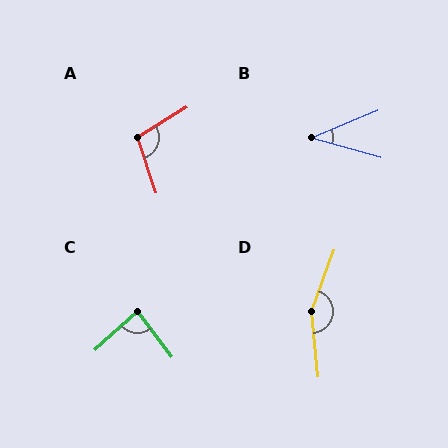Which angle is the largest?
D, at approximately 153 degrees.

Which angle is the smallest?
B, at approximately 38 degrees.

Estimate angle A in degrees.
Approximately 103 degrees.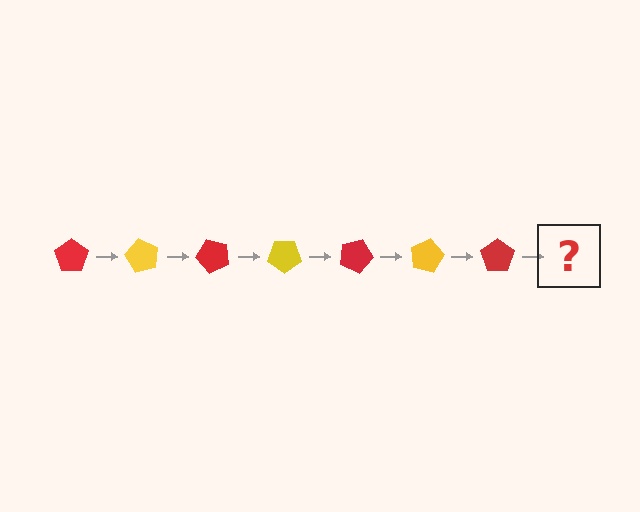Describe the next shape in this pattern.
It should be a yellow pentagon, rotated 420 degrees from the start.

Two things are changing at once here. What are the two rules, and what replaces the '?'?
The two rules are that it rotates 60 degrees each step and the color cycles through red and yellow. The '?' should be a yellow pentagon, rotated 420 degrees from the start.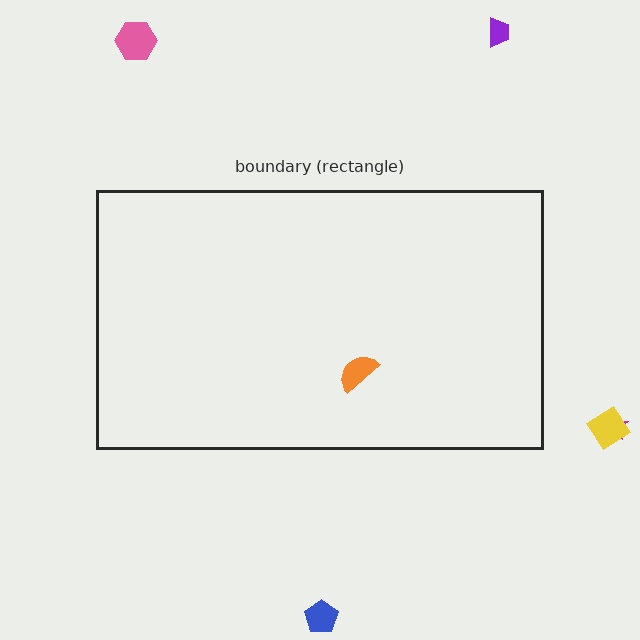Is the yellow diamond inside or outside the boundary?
Outside.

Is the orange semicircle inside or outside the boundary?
Inside.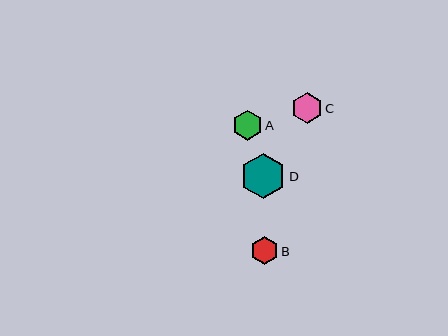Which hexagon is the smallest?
Hexagon B is the smallest with a size of approximately 28 pixels.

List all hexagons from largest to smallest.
From largest to smallest: D, C, A, B.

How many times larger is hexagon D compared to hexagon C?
Hexagon D is approximately 1.5 times the size of hexagon C.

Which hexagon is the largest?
Hexagon D is the largest with a size of approximately 45 pixels.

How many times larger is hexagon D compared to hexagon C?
Hexagon D is approximately 1.5 times the size of hexagon C.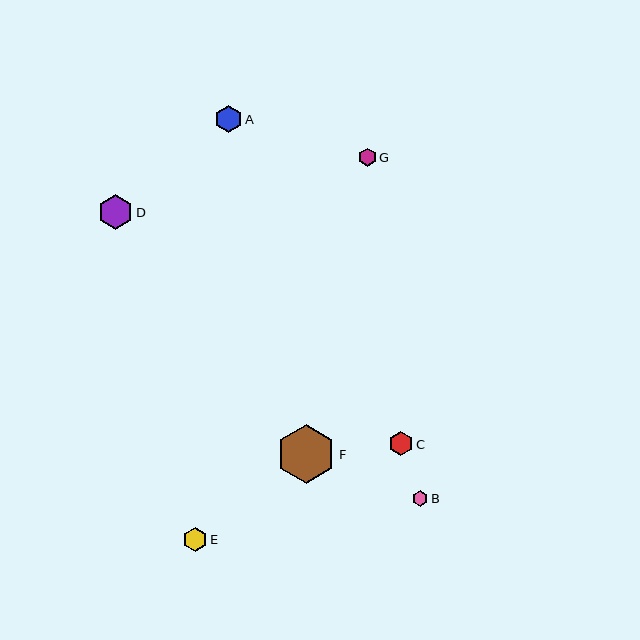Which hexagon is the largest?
Hexagon F is the largest with a size of approximately 59 pixels.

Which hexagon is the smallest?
Hexagon B is the smallest with a size of approximately 16 pixels.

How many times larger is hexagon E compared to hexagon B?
Hexagon E is approximately 1.6 times the size of hexagon B.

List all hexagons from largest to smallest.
From largest to smallest: F, D, A, E, C, G, B.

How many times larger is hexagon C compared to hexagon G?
Hexagon C is approximately 1.4 times the size of hexagon G.